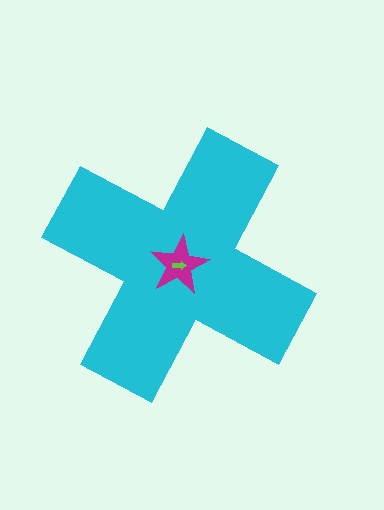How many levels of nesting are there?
3.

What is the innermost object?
The lime arrow.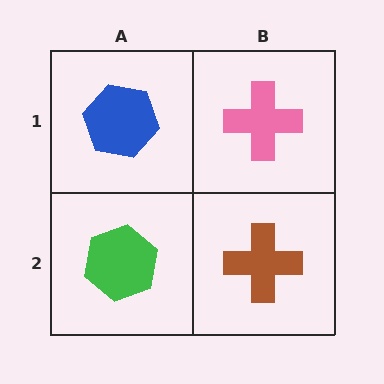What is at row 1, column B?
A pink cross.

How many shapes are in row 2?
2 shapes.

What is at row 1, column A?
A blue hexagon.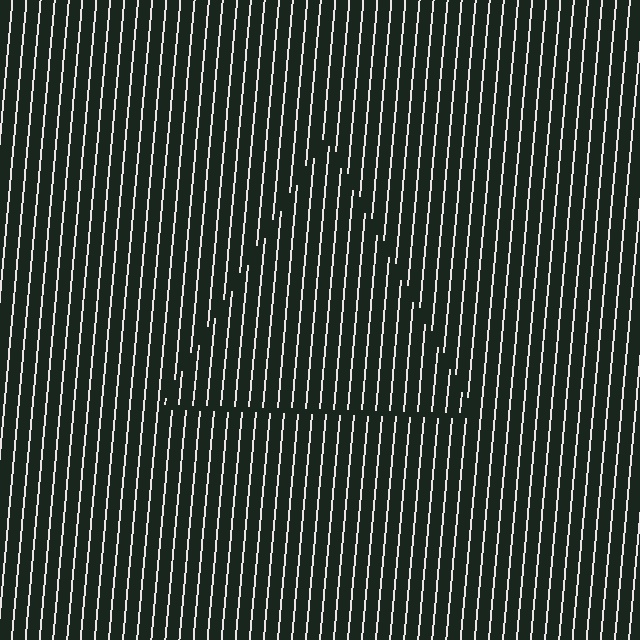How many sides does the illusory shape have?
3 sides — the line-ends trace a triangle.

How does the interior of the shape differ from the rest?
The interior of the shape contains the same grating, shifted by half a period — the contour is defined by the phase discontinuity where line-ends from the inner and outer gratings abut.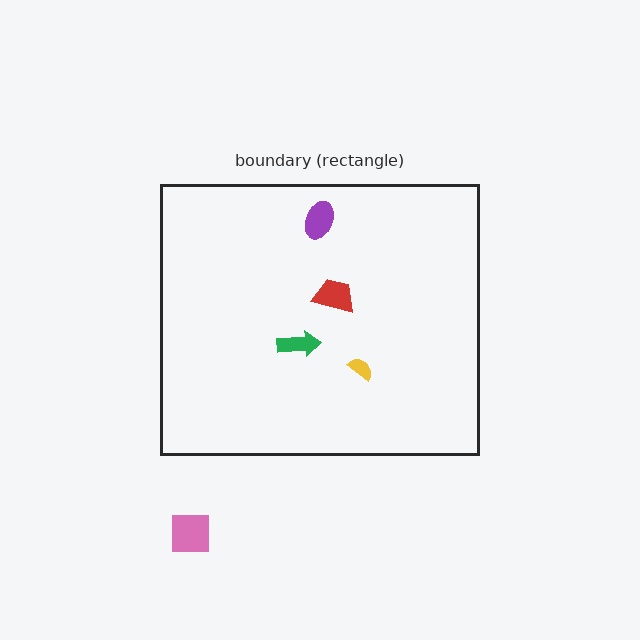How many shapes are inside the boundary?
4 inside, 1 outside.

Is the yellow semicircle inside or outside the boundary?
Inside.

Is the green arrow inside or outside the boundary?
Inside.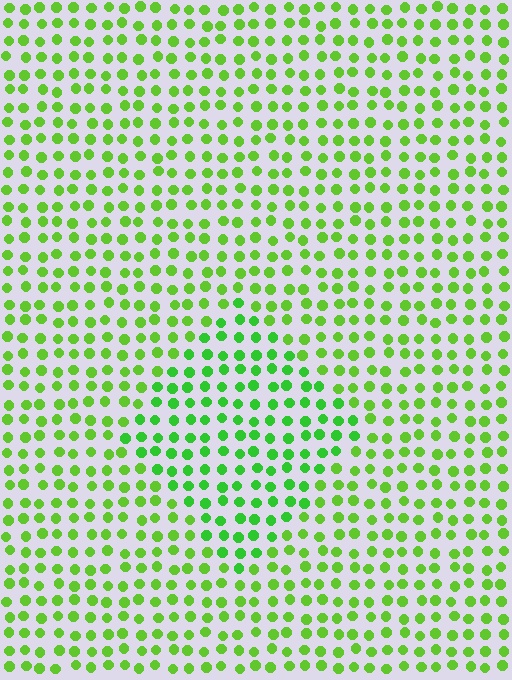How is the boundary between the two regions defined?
The boundary is defined purely by a slight shift in hue (about 20 degrees). Spacing, size, and orientation are identical on both sides.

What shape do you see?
I see a diamond.